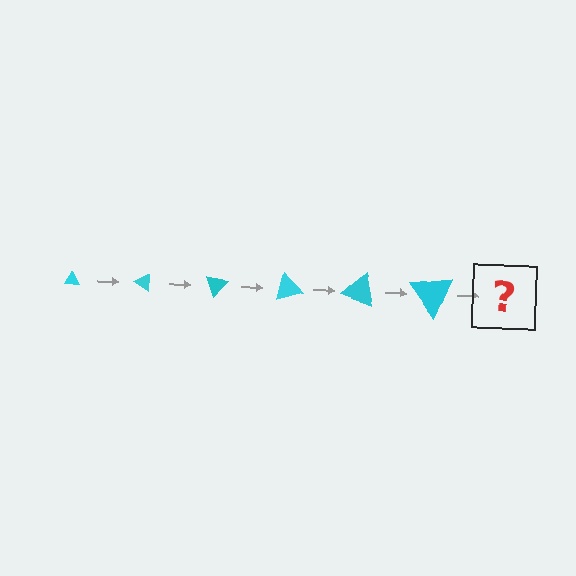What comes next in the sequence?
The next element should be a triangle, larger than the previous one and rotated 210 degrees from the start.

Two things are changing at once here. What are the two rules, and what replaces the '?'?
The two rules are that the triangle grows larger each step and it rotates 35 degrees each step. The '?' should be a triangle, larger than the previous one and rotated 210 degrees from the start.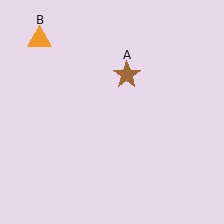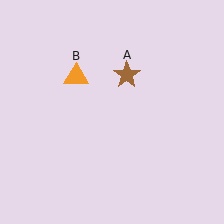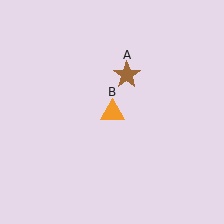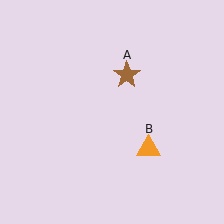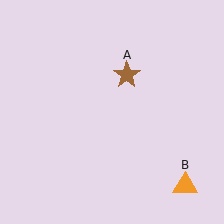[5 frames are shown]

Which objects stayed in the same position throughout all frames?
Brown star (object A) remained stationary.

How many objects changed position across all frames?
1 object changed position: orange triangle (object B).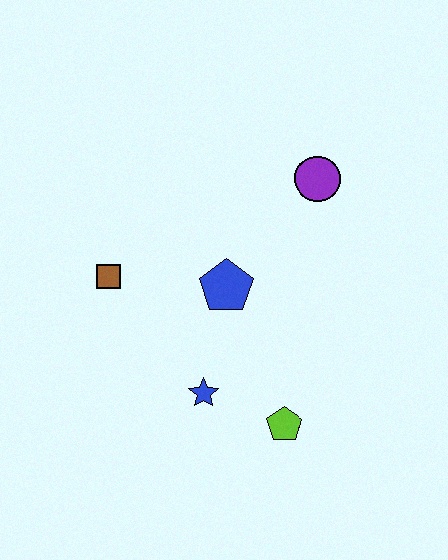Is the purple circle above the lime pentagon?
Yes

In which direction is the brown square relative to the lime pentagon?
The brown square is to the left of the lime pentagon.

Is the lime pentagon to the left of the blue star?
No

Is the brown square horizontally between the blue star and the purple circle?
No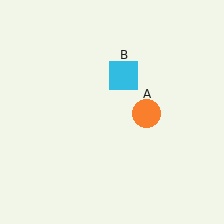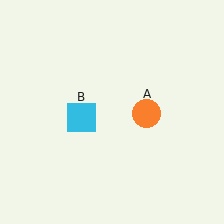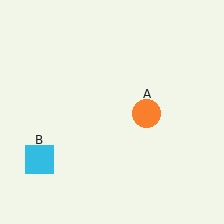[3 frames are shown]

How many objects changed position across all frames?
1 object changed position: cyan square (object B).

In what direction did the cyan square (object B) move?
The cyan square (object B) moved down and to the left.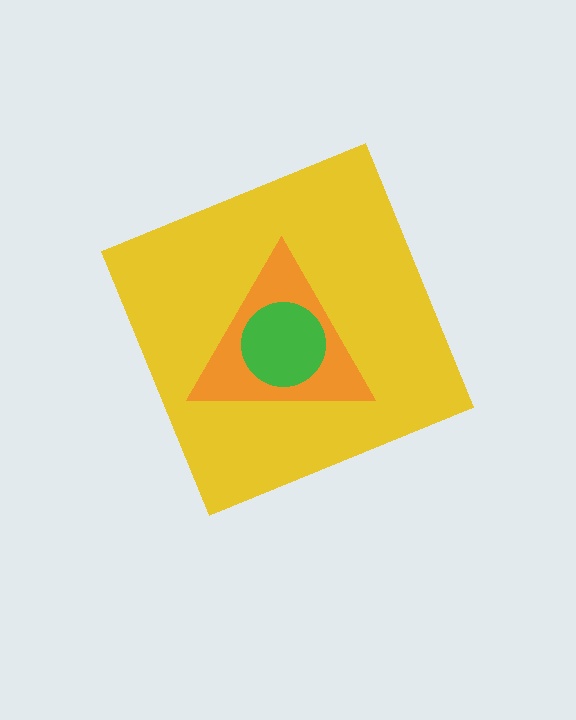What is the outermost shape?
The yellow diamond.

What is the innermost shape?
The green circle.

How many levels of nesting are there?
3.